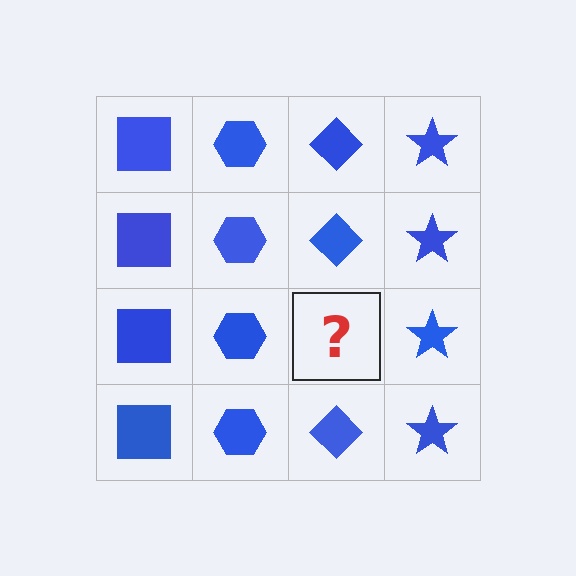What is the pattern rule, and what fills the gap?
The rule is that each column has a consistent shape. The gap should be filled with a blue diamond.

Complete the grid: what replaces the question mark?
The question mark should be replaced with a blue diamond.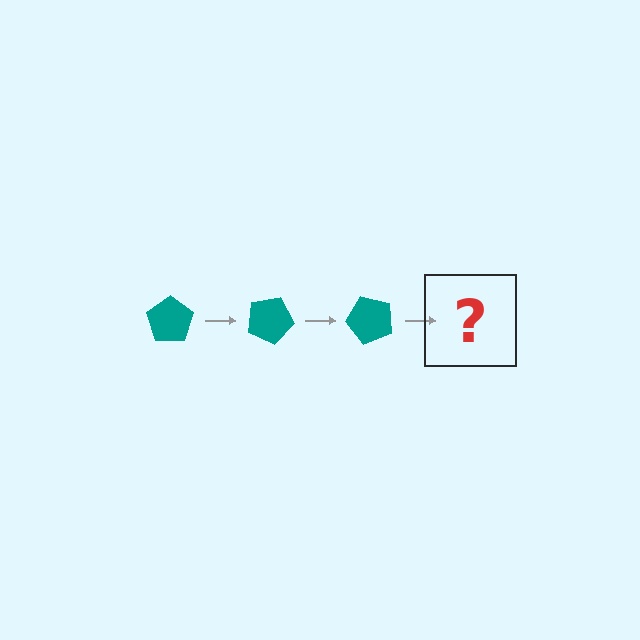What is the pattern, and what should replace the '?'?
The pattern is that the pentagon rotates 25 degrees each step. The '?' should be a teal pentagon rotated 75 degrees.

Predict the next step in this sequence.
The next step is a teal pentagon rotated 75 degrees.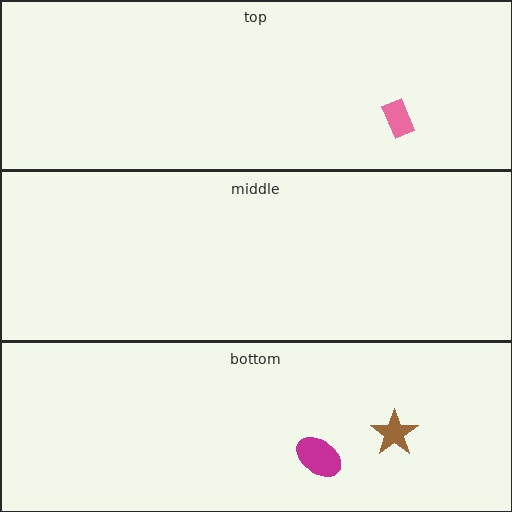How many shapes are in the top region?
1.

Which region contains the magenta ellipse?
The bottom region.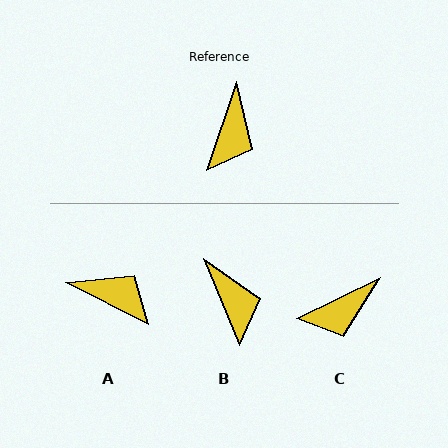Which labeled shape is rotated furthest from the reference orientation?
A, about 82 degrees away.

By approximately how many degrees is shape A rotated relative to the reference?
Approximately 82 degrees counter-clockwise.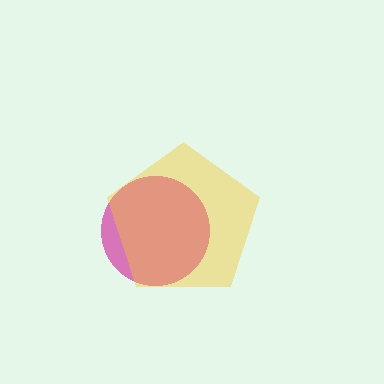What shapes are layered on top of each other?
The layered shapes are: a magenta circle, a yellow pentagon.